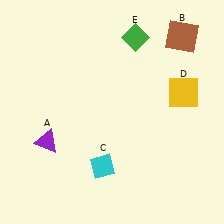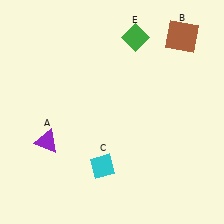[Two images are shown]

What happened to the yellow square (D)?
The yellow square (D) was removed in Image 2. It was in the top-right area of Image 1.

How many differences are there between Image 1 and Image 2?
There is 1 difference between the two images.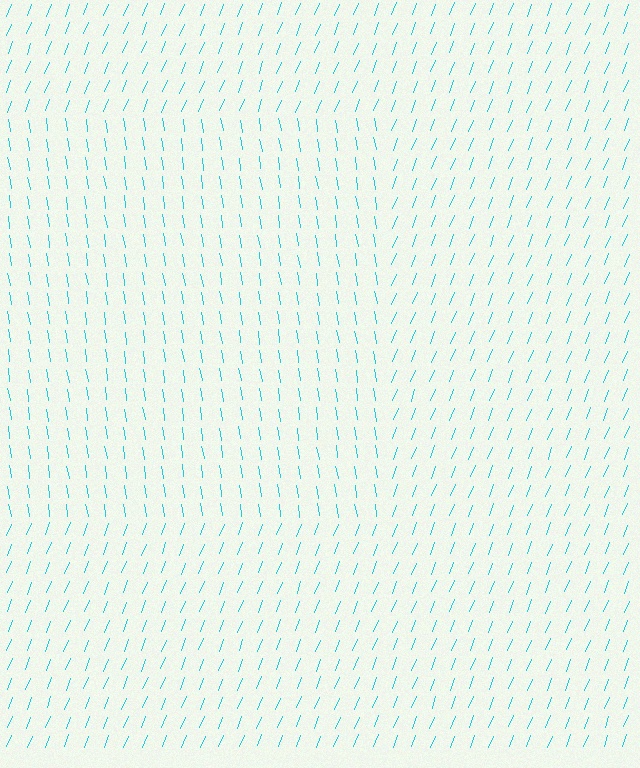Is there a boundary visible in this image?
Yes, there is a texture boundary formed by a change in line orientation.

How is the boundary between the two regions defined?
The boundary is defined purely by a change in line orientation (approximately 30 degrees difference). All lines are the same color and thickness.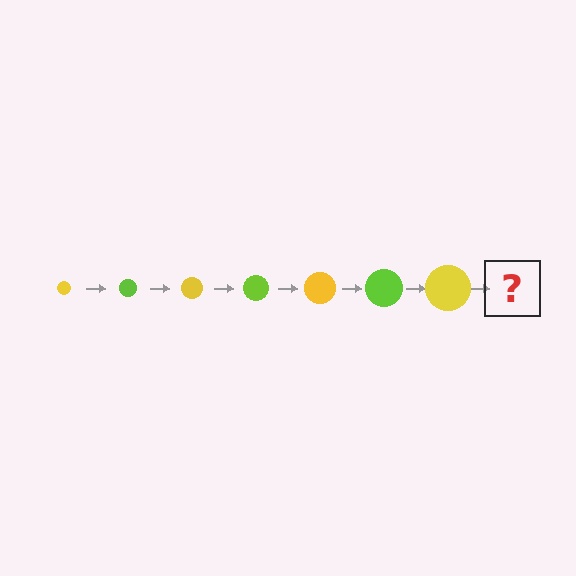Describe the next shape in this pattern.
It should be a lime circle, larger than the previous one.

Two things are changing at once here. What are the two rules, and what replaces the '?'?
The two rules are that the circle grows larger each step and the color cycles through yellow and lime. The '?' should be a lime circle, larger than the previous one.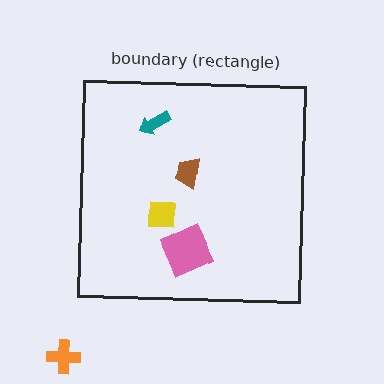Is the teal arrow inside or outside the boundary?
Inside.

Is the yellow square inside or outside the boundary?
Inside.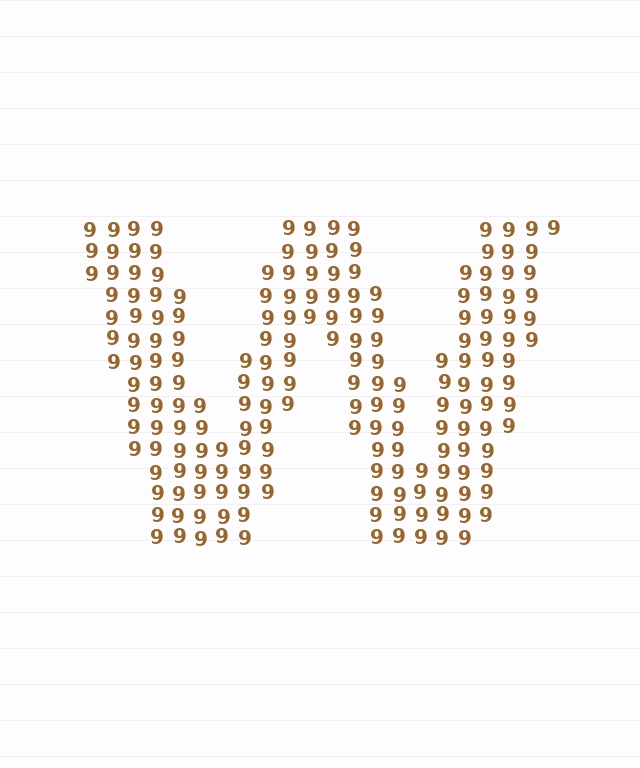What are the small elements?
The small elements are digit 9's.